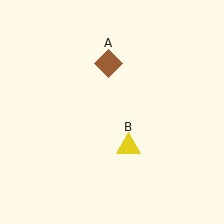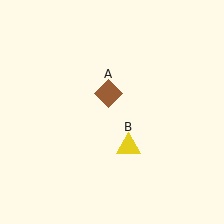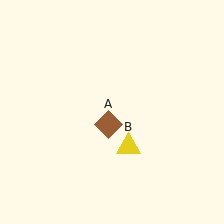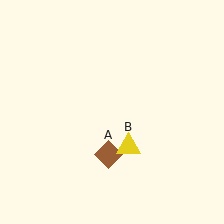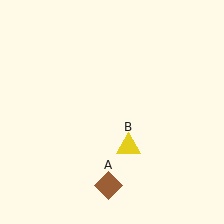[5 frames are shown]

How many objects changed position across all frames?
1 object changed position: brown diamond (object A).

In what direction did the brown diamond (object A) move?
The brown diamond (object A) moved down.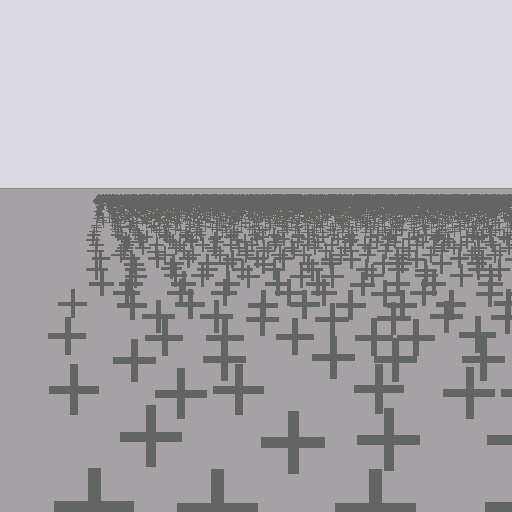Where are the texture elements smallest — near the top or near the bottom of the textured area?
Near the top.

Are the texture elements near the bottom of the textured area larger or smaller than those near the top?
Larger. Near the bottom, elements are closer to the viewer and appear at a bigger on-screen size.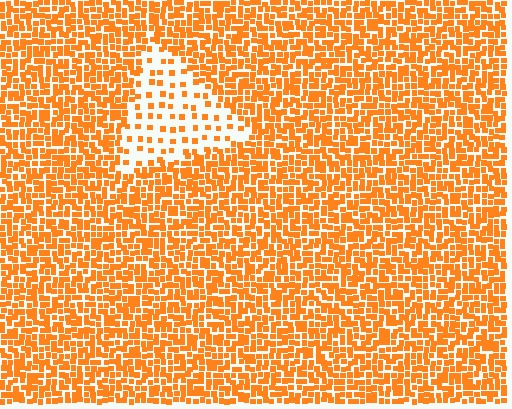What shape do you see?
I see a triangle.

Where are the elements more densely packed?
The elements are more densely packed outside the triangle boundary.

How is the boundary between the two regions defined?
The boundary is defined by a change in element density (approximately 3.0x ratio). All elements are the same color, size, and shape.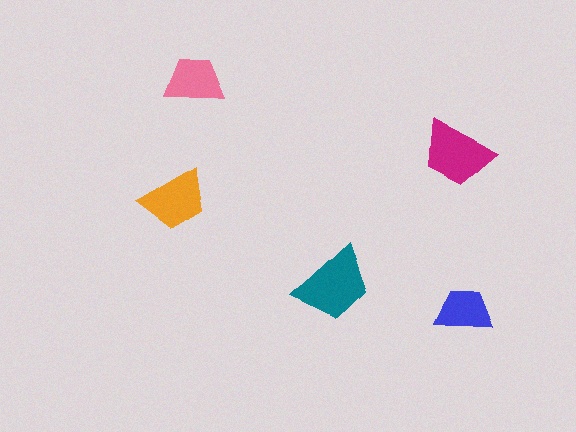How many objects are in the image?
There are 5 objects in the image.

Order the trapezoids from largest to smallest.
the teal one, the magenta one, the orange one, the pink one, the blue one.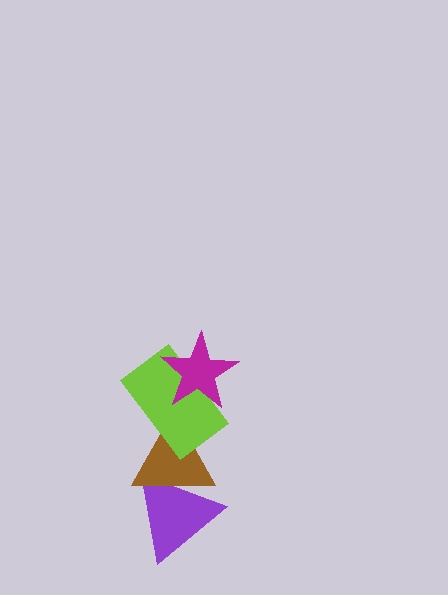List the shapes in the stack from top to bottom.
From top to bottom: the magenta star, the lime rectangle, the brown triangle, the purple triangle.